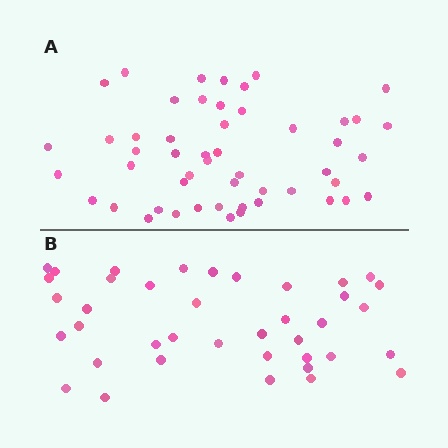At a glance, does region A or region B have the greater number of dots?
Region A (the top region) has more dots.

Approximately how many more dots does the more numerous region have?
Region A has roughly 12 or so more dots than region B.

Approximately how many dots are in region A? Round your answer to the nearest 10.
About 50 dots. (The exact count is 51, which rounds to 50.)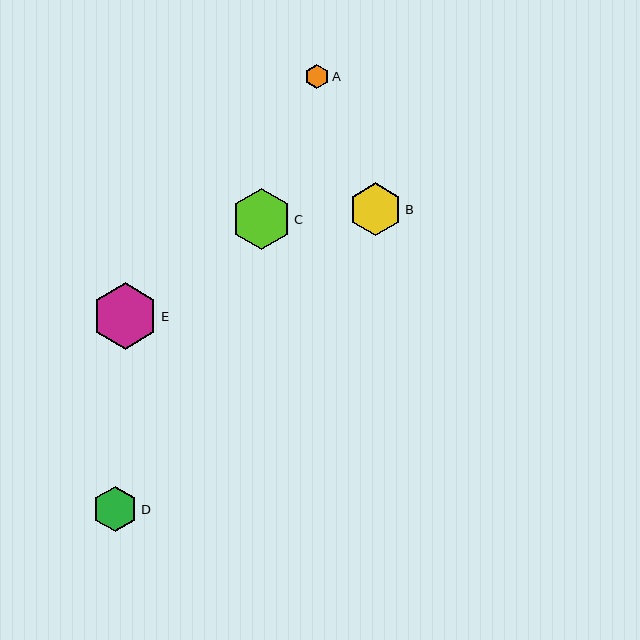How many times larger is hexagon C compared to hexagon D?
Hexagon C is approximately 1.3 times the size of hexagon D.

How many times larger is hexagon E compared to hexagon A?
Hexagon E is approximately 2.8 times the size of hexagon A.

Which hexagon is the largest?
Hexagon E is the largest with a size of approximately 67 pixels.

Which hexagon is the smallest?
Hexagon A is the smallest with a size of approximately 24 pixels.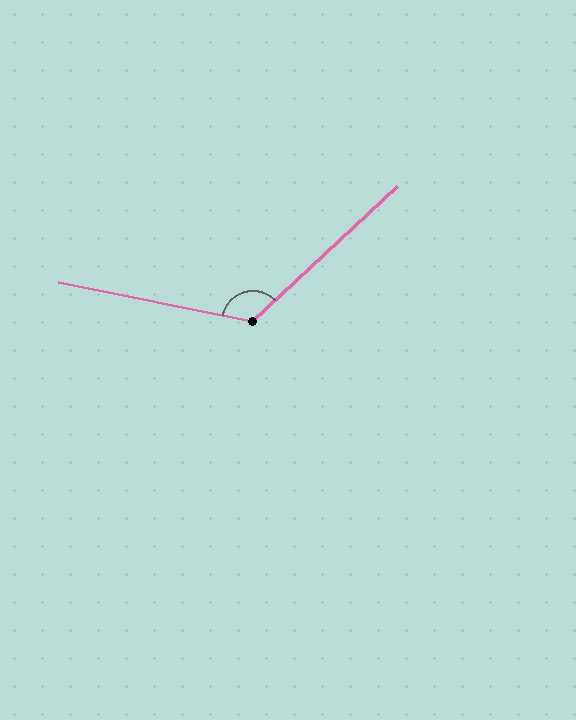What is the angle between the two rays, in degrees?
Approximately 126 degrees.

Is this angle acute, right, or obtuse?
It is obtuse.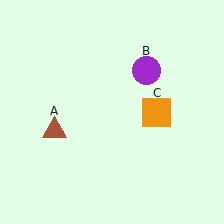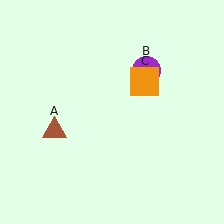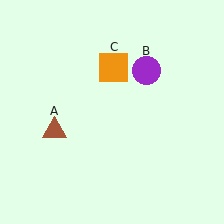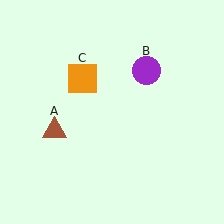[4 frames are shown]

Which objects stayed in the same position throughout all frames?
Brown triangle (object A) and purple circle (object B) remained stationary.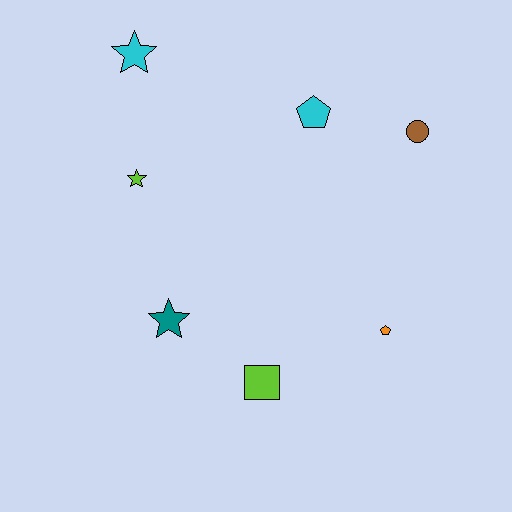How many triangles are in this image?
There are no triangles.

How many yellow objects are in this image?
There are no yellow objects.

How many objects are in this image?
There are 7 objects.